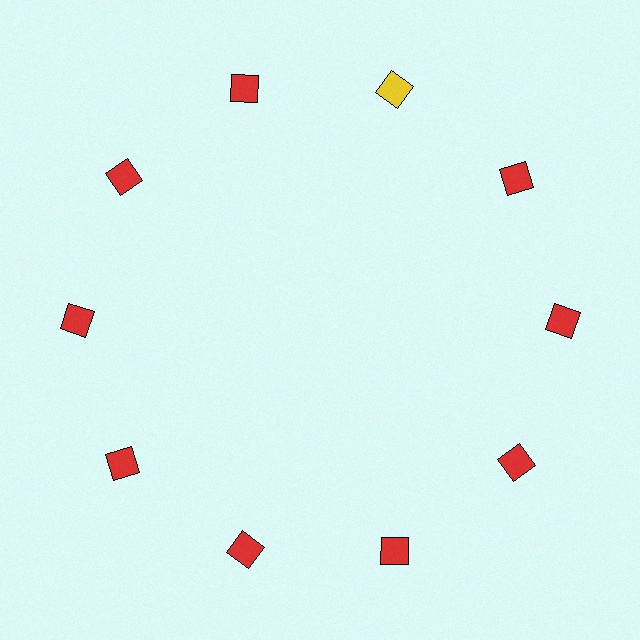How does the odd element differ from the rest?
It has a different color: yellow instead of red.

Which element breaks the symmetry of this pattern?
The yellow square at roughly the 1 o'clock position breaks the symmetry. All other shapes are red squares.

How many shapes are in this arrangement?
There are 10 shapes arranged in a ring pattern.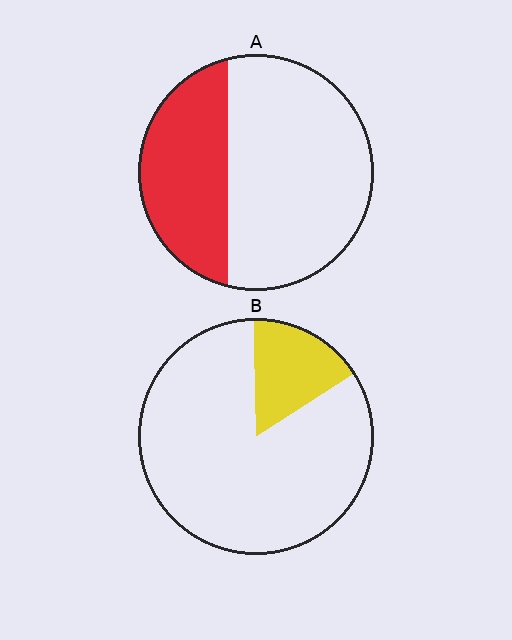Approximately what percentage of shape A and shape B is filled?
A is approximately 35% and B is approximately 15%.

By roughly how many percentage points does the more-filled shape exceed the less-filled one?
By roughly 20 percentage points (A over B).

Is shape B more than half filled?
No.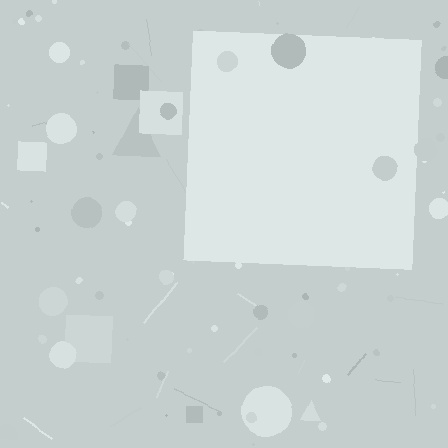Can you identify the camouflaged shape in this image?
The camouflaged shape is a square.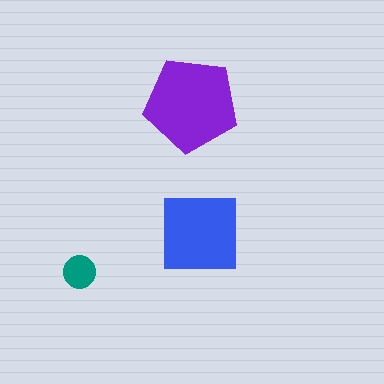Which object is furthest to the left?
The teal circle is leftmost.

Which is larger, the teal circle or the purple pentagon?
The purple pentagon.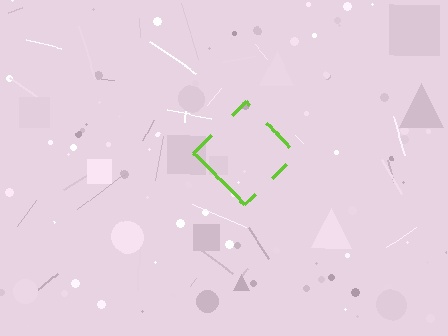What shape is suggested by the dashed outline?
The dashed outline suggests a diamond.